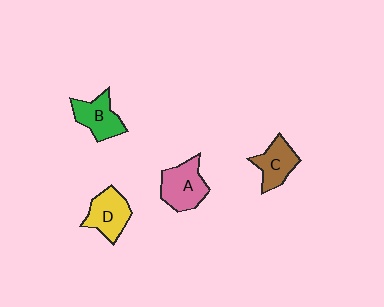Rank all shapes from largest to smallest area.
From largest to smallest: A (pink), D (yellow), B (green), C (brown).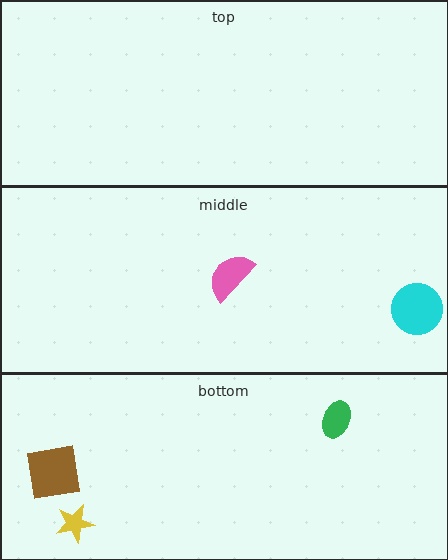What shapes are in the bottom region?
The green ellipse, the brown square, the yellow star.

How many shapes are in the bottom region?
3.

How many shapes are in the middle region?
2.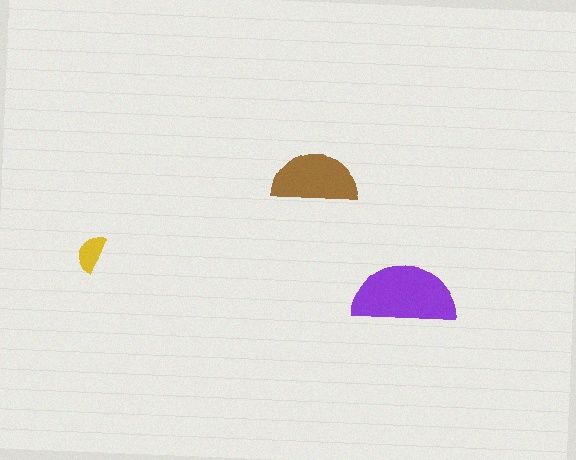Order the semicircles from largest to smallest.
the purple one, the brown one, the yellow one.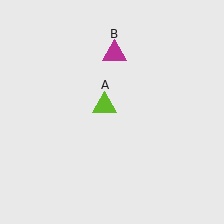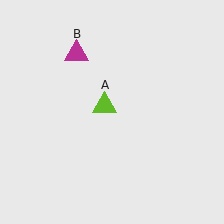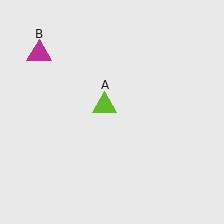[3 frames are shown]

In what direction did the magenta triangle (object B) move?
The magenta triangle (object B) moved left.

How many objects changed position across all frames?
1 object changed position: magenta triangle (object B).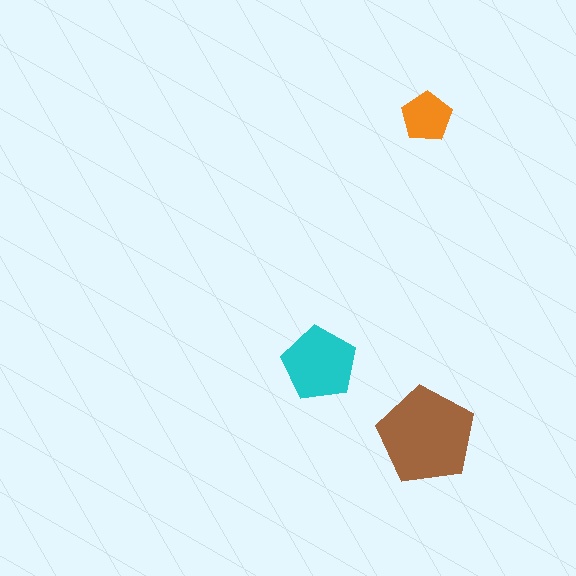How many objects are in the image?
There are 3 objects in the image.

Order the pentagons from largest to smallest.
the brown one, the cyan one, the orange one.